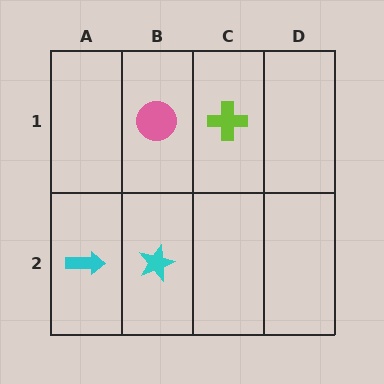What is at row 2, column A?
A cyan arrow.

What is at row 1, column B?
A pink circle.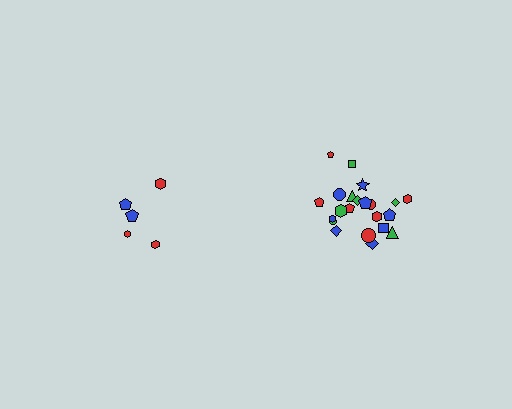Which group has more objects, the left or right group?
The right group.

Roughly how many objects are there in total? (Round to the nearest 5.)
Roughly 25 objects in total.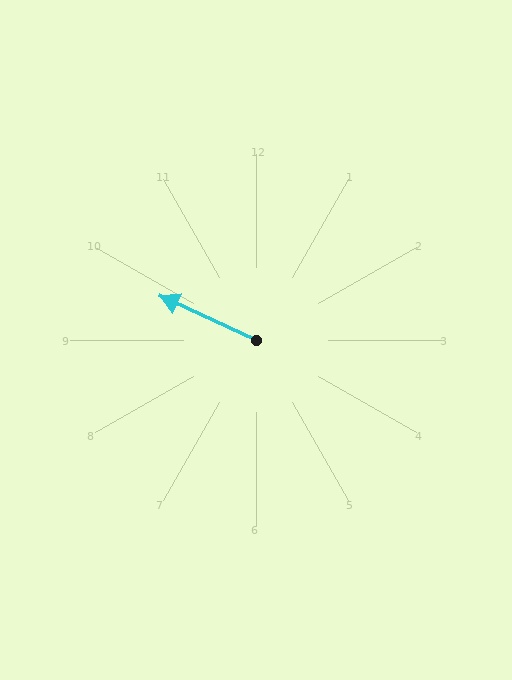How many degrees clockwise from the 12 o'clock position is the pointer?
Approximately 295 degrees.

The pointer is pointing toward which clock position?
Roughly 10 o'clock.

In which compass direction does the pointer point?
Northwest.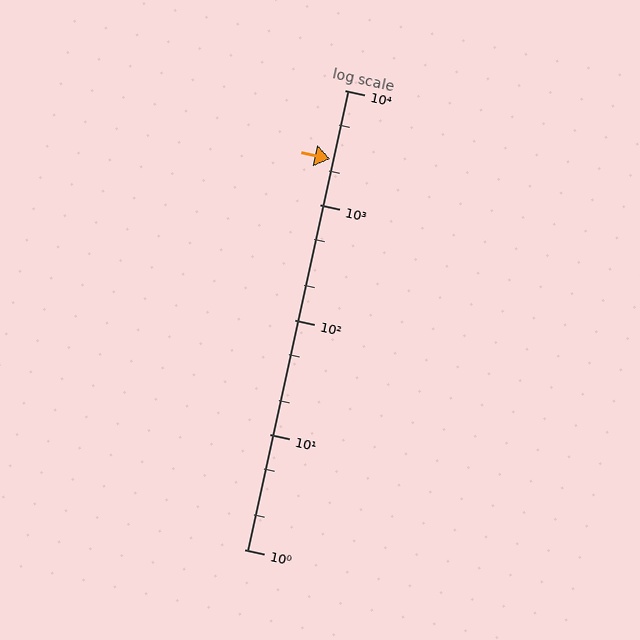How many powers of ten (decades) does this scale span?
The scale spans 4 decades, from 1 to 10000.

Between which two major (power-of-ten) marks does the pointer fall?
The pointer is between 1000 and 10000.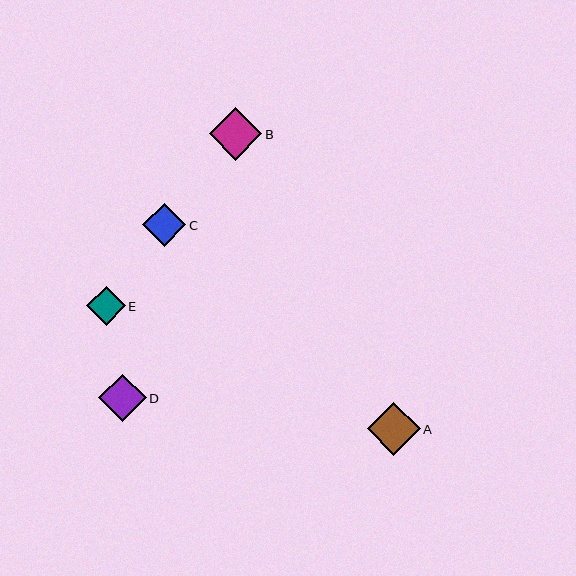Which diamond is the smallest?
Diamond E is the smallest with a size of approximately 38 pixels.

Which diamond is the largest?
Diamond A is the largest with a size of approximately 53 pixels.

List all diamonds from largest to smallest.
From largest to smallest: A, B, D, C, E.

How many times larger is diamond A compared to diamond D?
Diamond A is approximately 1.1 times the size of diamond D.